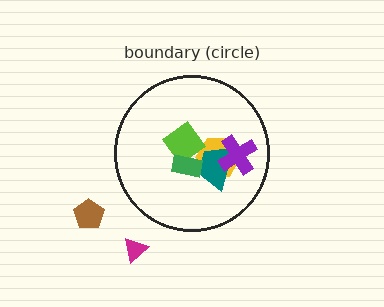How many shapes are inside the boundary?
5 inside, 2 outside.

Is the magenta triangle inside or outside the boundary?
Outside.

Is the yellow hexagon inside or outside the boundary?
Inside.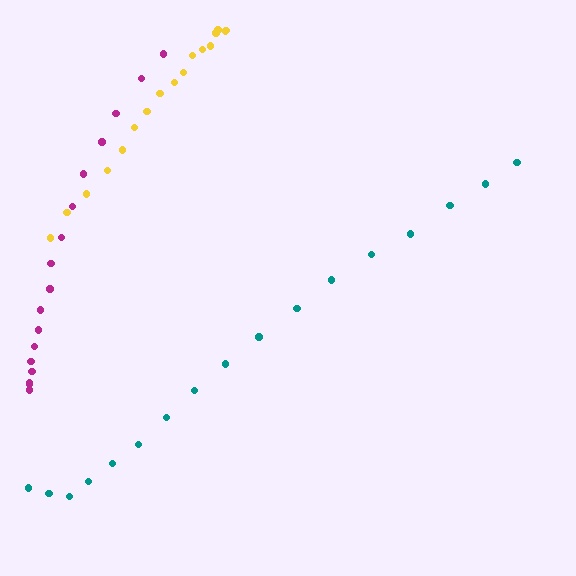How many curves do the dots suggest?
There are 3 distinct paths.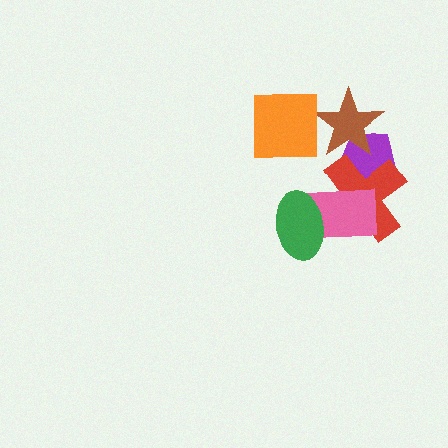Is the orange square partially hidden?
No, no other shape covers it.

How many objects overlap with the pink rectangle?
2 objects overlap with the pink rectangle.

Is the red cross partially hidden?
Yes, it is partially covered by another shape.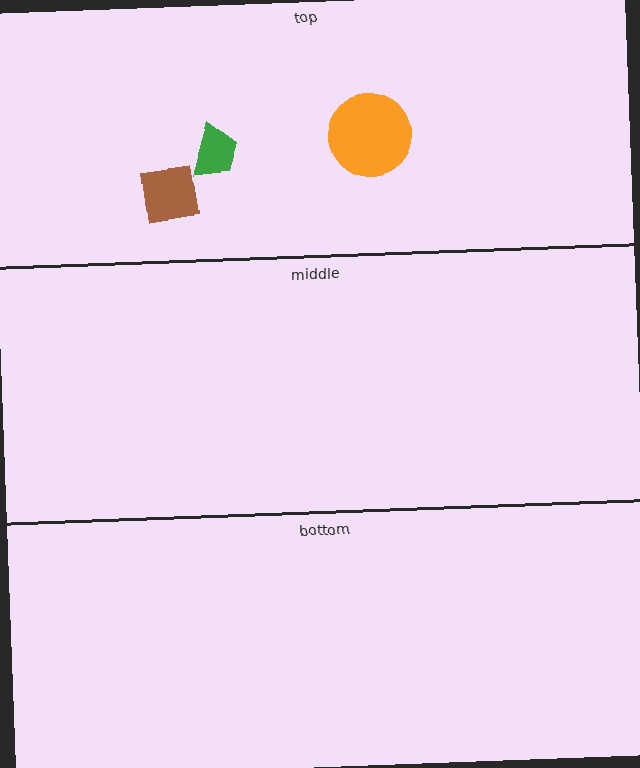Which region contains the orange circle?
The top region.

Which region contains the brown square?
The top region.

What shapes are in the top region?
The orange circle, the brown square, the green trapezoid.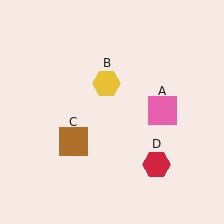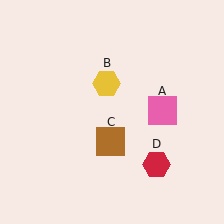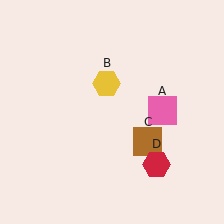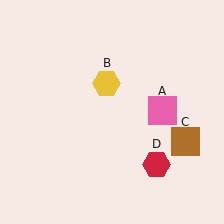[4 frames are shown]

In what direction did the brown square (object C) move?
The brown square (object C) moved right.